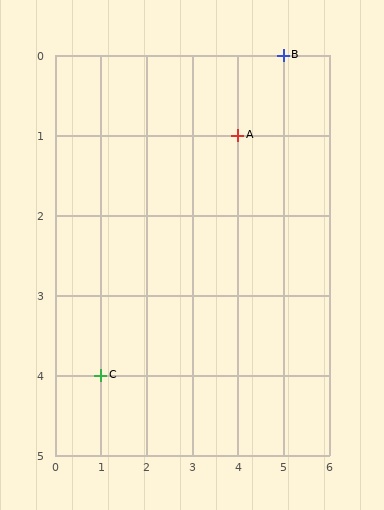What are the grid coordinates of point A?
Point A is at grid coordinates (4, 1).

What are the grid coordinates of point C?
Point C is at grid coordinates (1, 4).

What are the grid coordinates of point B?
Point B is at grid coordinates (5, 0).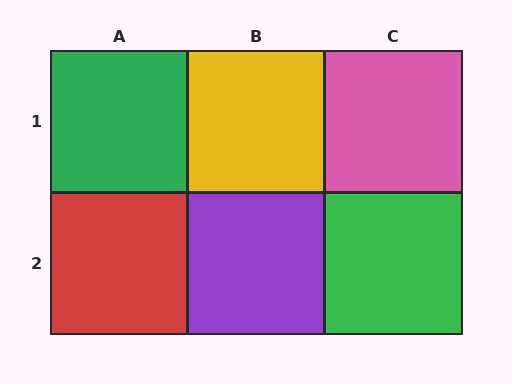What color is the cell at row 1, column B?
Yellow.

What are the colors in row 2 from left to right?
Red, purple, green.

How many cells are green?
2 cells are green.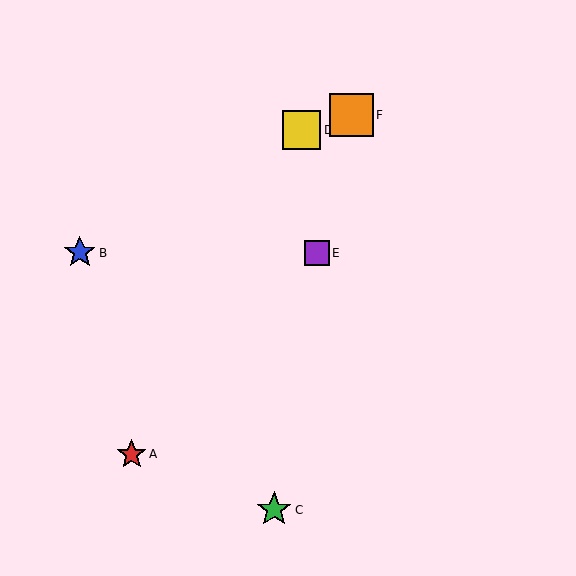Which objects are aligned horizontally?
Objects B, E are aligned horizontally.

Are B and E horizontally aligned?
Yes, both are at y≈253.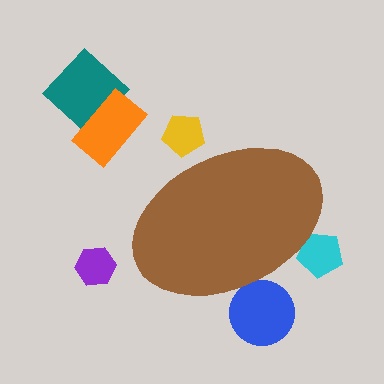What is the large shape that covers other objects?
A brown ellipse.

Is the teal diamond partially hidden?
No, the teal diamond is fully visible.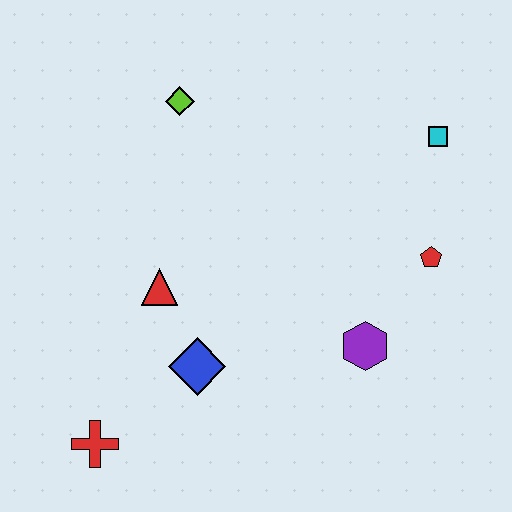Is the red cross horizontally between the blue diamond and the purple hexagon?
No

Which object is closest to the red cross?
The blue diamond is closest to the red cross.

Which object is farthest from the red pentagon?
The red cross is farthest from the red pentagon.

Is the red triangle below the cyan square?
Yes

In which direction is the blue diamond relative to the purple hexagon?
The blue diamond is to the left of the purple hexagon.